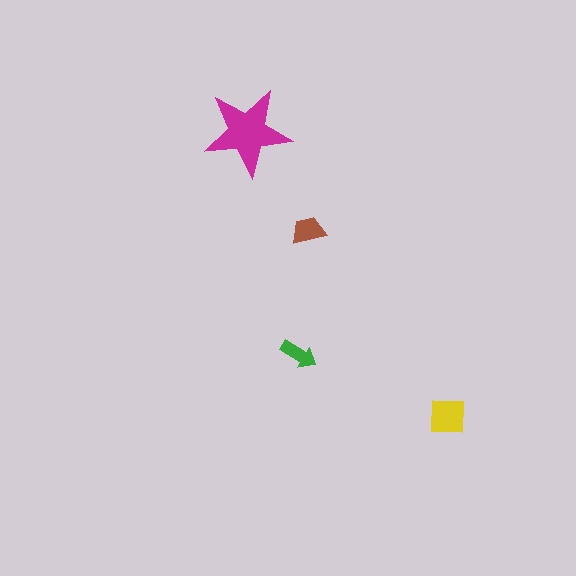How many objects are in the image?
There are 4 objects in the image.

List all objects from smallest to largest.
The green arrow, the brown trapezoid, the yellow square, the magenta star.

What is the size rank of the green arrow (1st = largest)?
4th.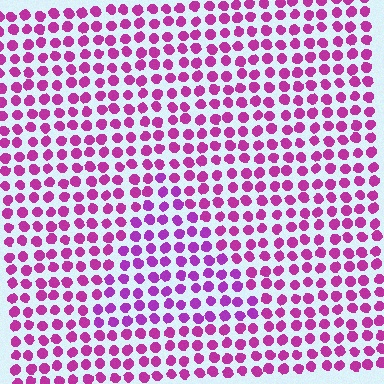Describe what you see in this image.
The image is filled with small magenta elements in a uniform arrangement. A triangle-shaped region is visible where the elements are tinted to a slightly different hue, forming a subtle color boundary.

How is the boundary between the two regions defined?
The boundary is defined purely by a slight shift in hue (about 21 degrees). Spacing, size, and orientation are identical on both sides.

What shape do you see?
I see a triangle.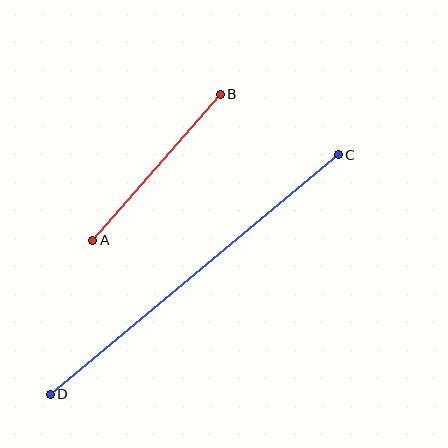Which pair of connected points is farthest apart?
Points C and D are farthest apart.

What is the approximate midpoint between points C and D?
The midpoint is at approximately (194, 275) pixels.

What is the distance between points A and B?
The distance is approximately 193 pixels.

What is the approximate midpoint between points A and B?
The midpoint is at approximately (157, 167) pixels.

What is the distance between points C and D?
The distance is approximately 374 pixels.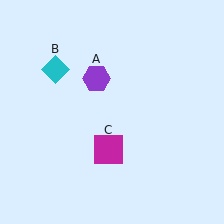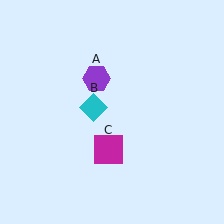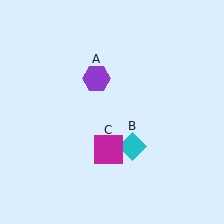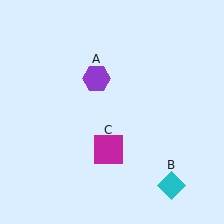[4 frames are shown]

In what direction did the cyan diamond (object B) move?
The cyan diamond (object B) moved down and to the right.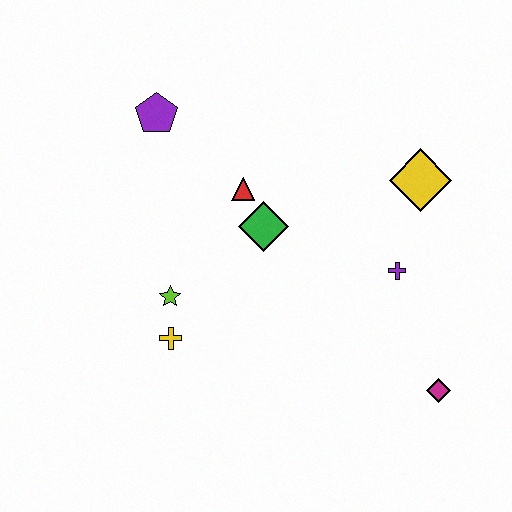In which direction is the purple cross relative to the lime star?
The purple cross is to the right of the lime star.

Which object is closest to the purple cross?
The yellow diamond is closest to the purple cross.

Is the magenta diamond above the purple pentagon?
No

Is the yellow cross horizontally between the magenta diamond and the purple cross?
No